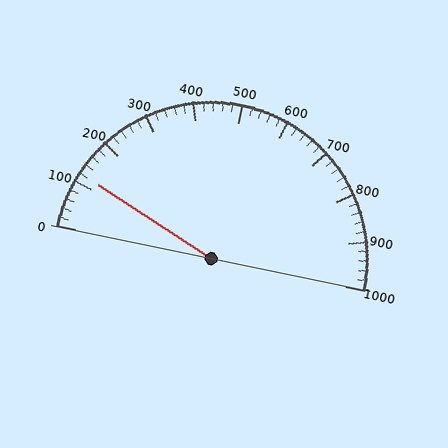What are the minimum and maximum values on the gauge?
The gauge ranges from 0 to 1000.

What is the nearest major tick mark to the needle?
The nearest major tick mark is 100.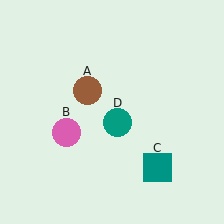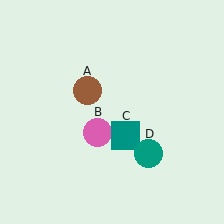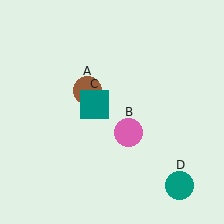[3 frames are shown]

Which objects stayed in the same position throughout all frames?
Brown circle (object A) remained stationary.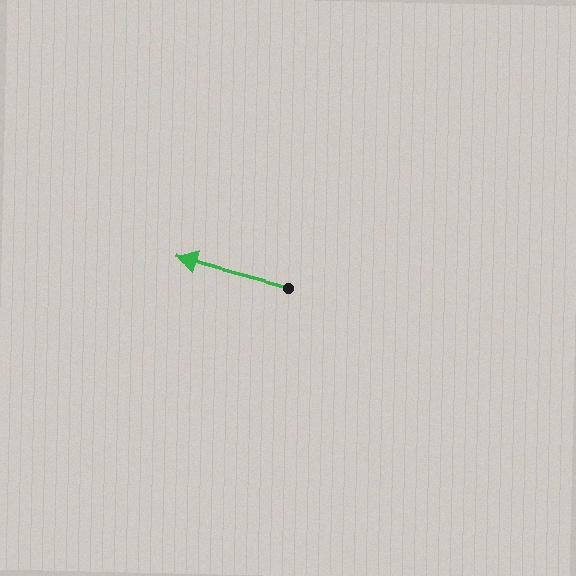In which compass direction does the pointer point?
West.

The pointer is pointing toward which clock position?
Roughly 9 o'clock.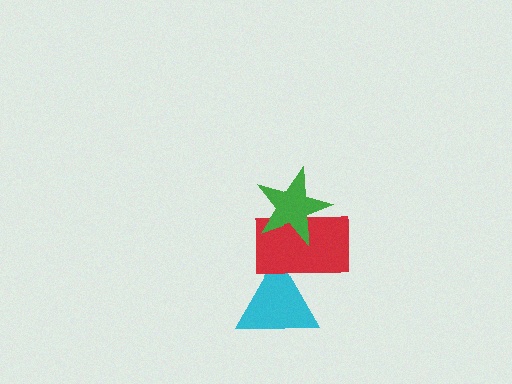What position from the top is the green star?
The green star is 1st from the top.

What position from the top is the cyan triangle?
The cyan triangle is 3rd from the top.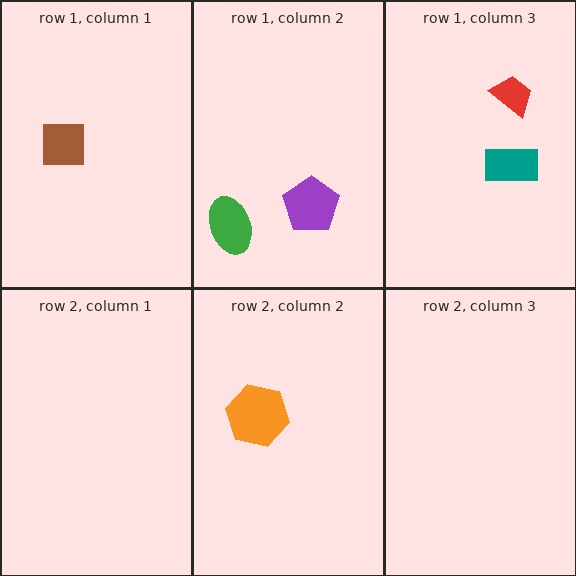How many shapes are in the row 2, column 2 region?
1.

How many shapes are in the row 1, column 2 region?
2.